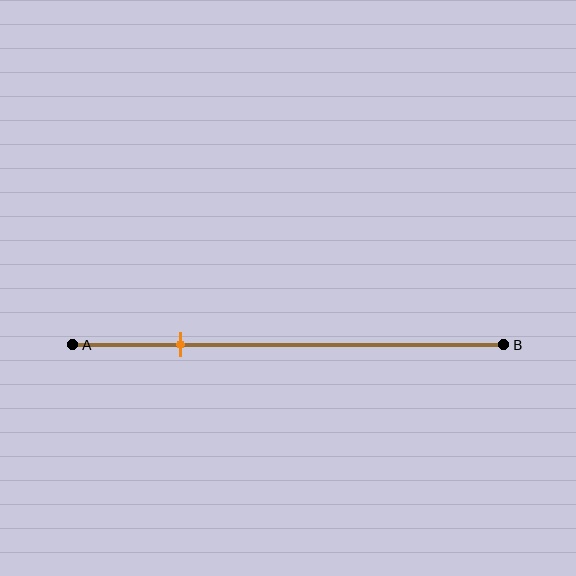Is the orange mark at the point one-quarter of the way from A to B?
Yes, the mark is approximately at the one-quarter point.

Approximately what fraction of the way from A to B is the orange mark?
The orange mark is approximately 25% of the way from A to B.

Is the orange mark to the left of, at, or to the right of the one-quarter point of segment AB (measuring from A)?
The orange mark is approximately at the one-quarter point of segment AB.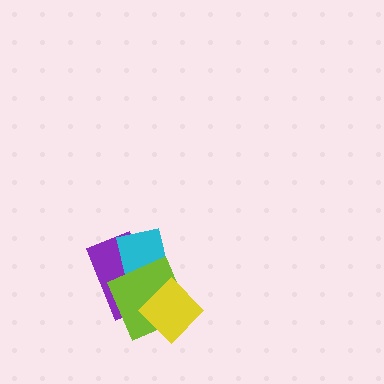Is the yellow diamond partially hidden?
No, no other shape covers it.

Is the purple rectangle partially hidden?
Yes, it is partially covered by another shape.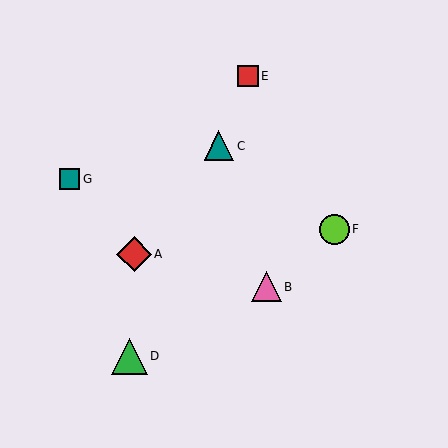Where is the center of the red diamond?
The center of the red diamond is at (134, 254).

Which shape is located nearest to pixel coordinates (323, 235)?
The lime circle (labeled F) at (334, 229) is nearest to that location.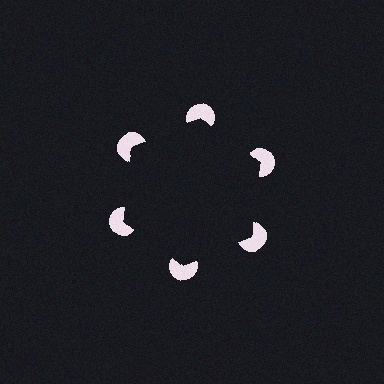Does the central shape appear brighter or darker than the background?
It typically appears slightly darker than the background, even though no actual brightness change is drawn.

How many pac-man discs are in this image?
There are 6 — one at each vertex of the illusory hexagon.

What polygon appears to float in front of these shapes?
An illusory hexagon — its edges are inferred from the aligned wedge cuts in the pac-man discs, not physically drawn.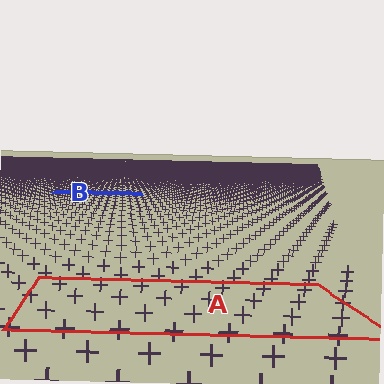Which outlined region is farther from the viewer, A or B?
Region B is farther from the viewer — the texture elements inside it appear smaller and more densely packed.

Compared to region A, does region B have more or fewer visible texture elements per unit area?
Region B has more texture elements per unit area — they are packed more densely because it is farther away.